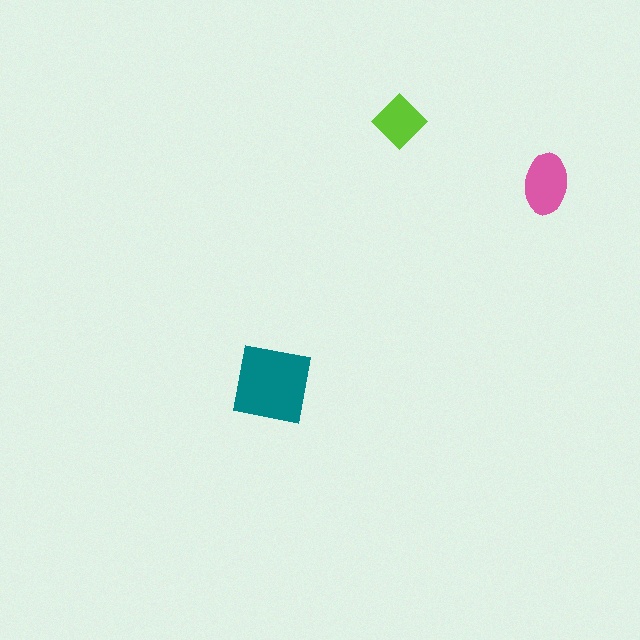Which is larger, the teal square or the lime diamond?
The teal square.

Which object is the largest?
The teal square.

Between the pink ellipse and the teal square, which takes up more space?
The teal square.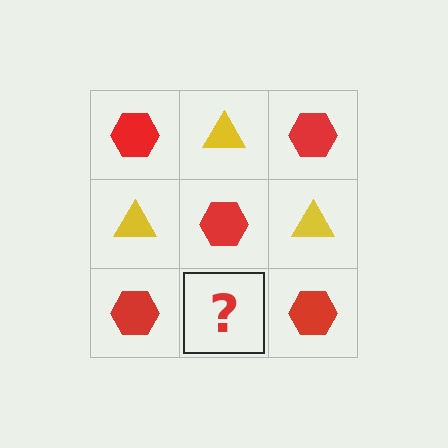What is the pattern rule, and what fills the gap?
The rule is that it alternates red hexagon and yellow triangle in a checkerboard pattern. The gap should be filled with a yellow triangle.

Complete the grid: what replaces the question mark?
The question mark should be replaced with a yellow triangle.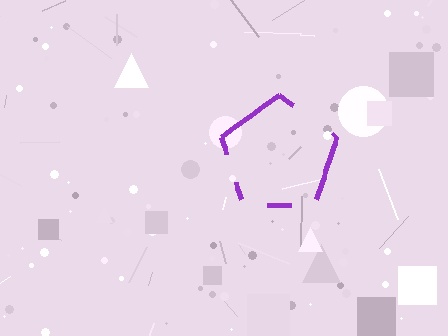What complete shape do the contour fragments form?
The contour fragments form a pentagon.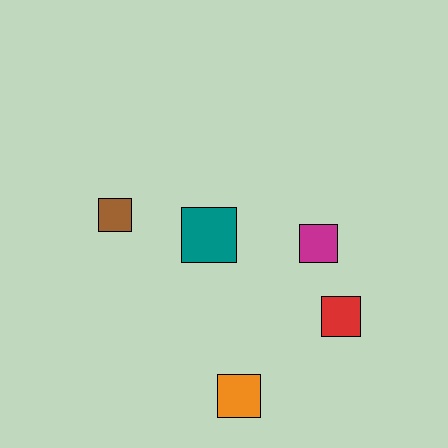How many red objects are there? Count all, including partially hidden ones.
There is 1 red object.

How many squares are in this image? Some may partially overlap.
There are 5 squares.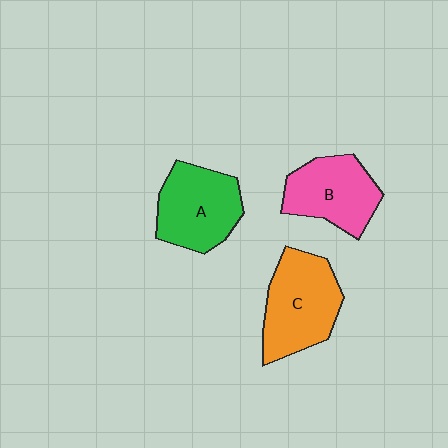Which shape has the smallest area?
Shape B (pink).